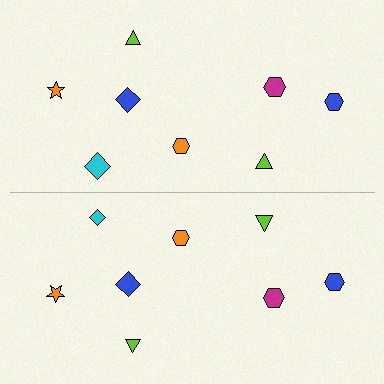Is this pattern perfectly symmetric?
No, the pattern is not perfectly symmetric. The cyan diamond on the bottom side has a different size than its mirror counterpart.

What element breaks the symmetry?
The cyan diamond on the bottom side has a different size than its mirror counterpart.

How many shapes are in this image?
There are 16 shapes in this image.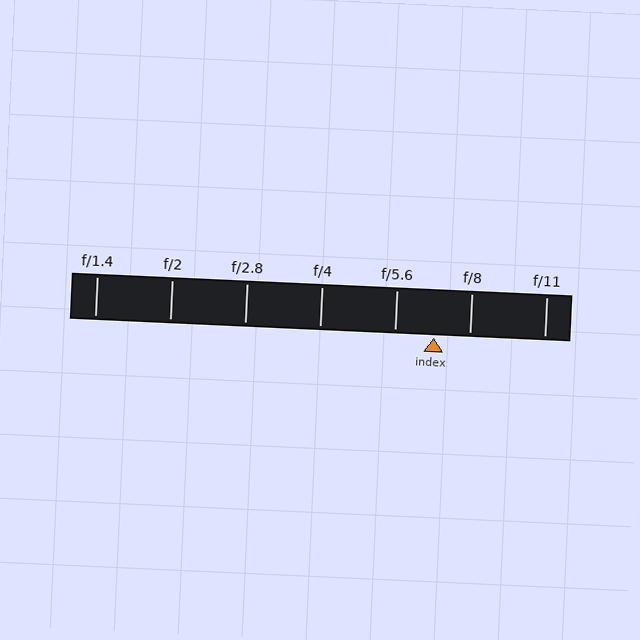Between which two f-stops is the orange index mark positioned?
The index mark is between f/5.6 and f/8.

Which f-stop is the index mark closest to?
The index mark is closest to f/8.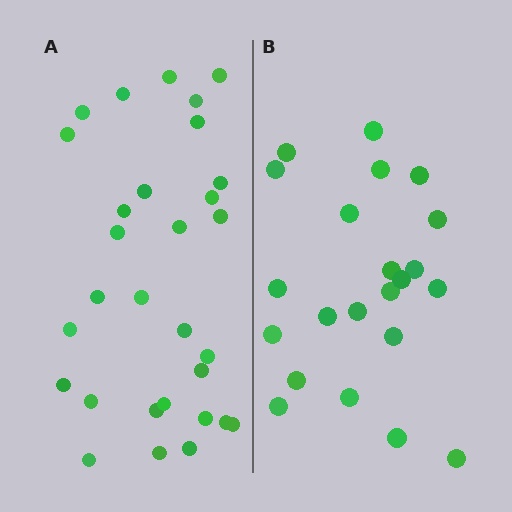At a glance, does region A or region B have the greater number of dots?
Region A (the left region) has more dots.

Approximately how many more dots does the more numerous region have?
Region A has roughly 8 or so more dots than region B.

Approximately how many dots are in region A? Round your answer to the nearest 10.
About 30 dots.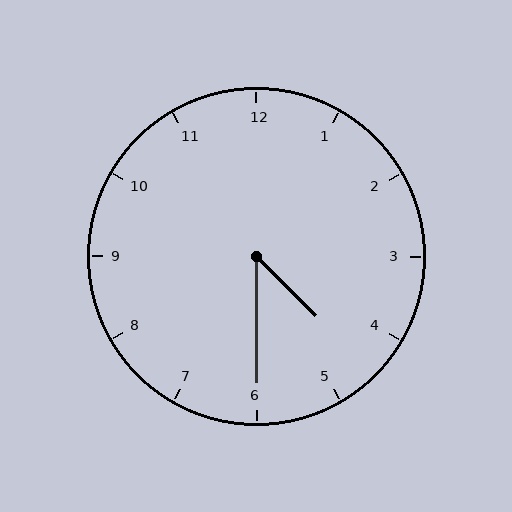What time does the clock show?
4:30.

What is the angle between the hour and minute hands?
Approximately 45 degrees.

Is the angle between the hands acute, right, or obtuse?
It is acute.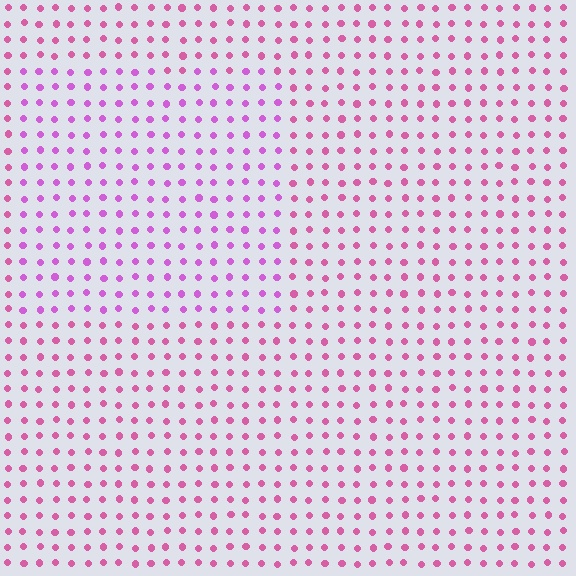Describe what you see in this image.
The image is filled with small pink elements in a uniform arrangement. A rectangle-shaped region is visible where the elements are tinted to a slightly different hue, forming a subtle color boundary.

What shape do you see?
I see a rectangle.